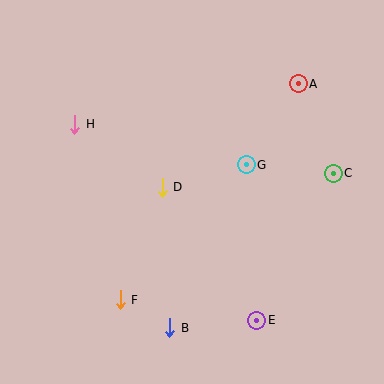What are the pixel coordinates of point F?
Point F is at (120, 300).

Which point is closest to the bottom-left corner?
Point F is closest to the bottom-left corner.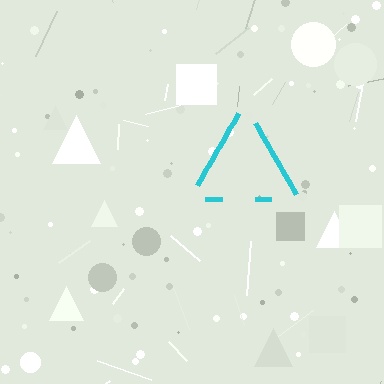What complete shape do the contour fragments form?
The contour fragments form a triangle.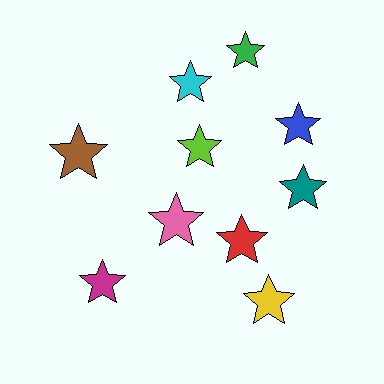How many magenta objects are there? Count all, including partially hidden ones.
There is 1 magenta object.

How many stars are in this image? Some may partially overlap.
There are 10 stars.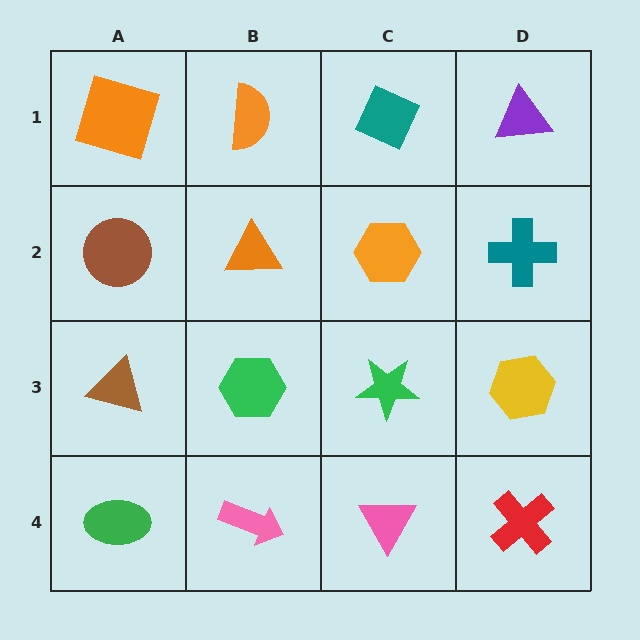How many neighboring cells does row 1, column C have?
3.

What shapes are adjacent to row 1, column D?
A teal cross (row 2, column D), a teal diamond (row 1, column C).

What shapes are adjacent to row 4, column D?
A yellow hexagon (row 3, column D), a pink triangle (row 4, column C).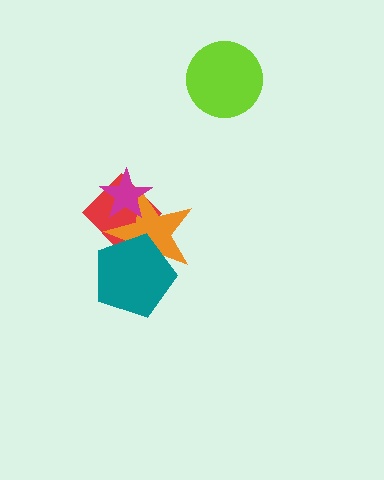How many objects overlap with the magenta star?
2 objects overlap with the magenta star.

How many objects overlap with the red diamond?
3 objects overlap with the red diamond.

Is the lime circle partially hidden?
No, no other shape covers it.